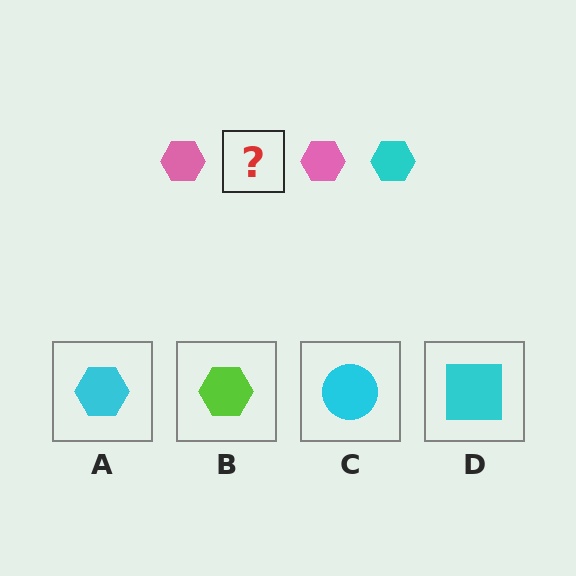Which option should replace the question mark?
Option A.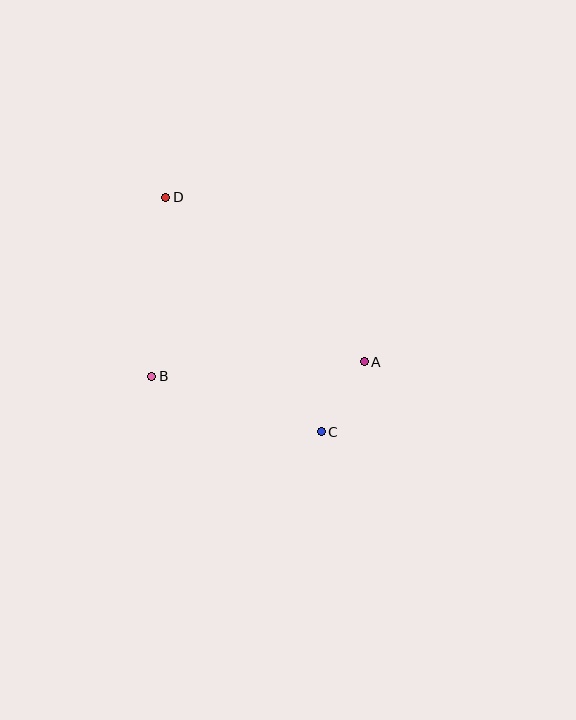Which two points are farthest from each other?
Points C and D are farthest from each other.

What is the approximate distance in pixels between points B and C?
The distance between B and C is approximately 179 pixels.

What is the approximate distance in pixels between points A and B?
The distance between A and B is approximately 213 pixels.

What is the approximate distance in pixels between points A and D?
The distance between A and D is approximately 257 pixels.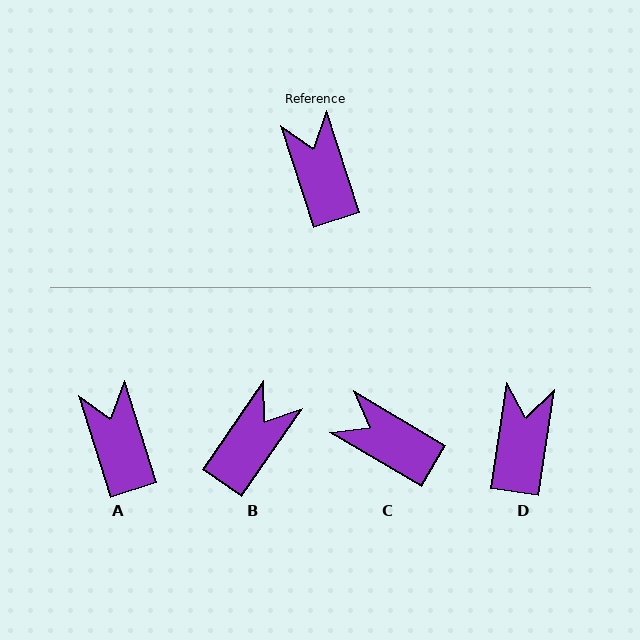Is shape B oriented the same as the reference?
No, it is off by about 52 degrees.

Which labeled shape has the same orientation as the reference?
A.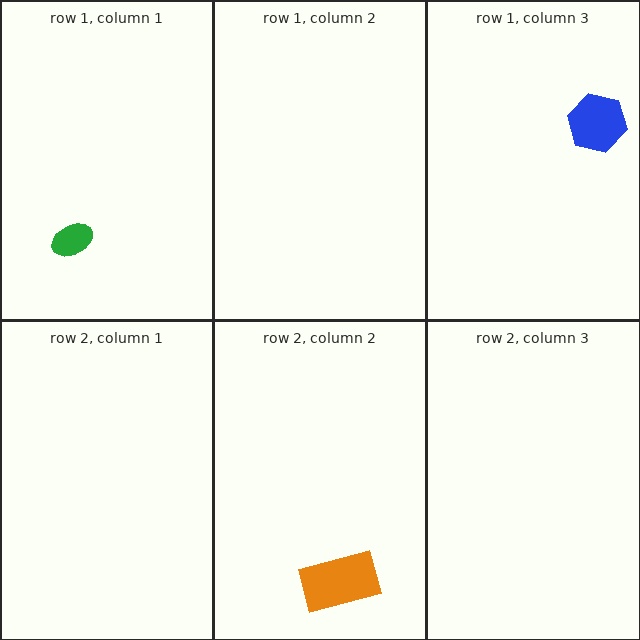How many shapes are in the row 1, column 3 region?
1.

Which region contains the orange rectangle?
The row 2, column 2 region.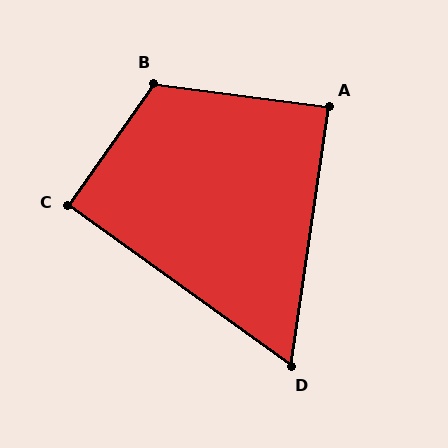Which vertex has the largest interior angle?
B, at approximately 117 degrees.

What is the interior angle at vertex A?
Approximately 89 degrees (approximately right).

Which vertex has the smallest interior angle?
D, at approximately 63 degrees.